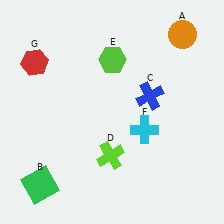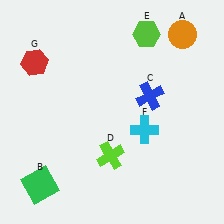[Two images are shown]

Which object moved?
The lime hexagon (E) moved right.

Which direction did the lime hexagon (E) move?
The lime hexagon (E) moved right.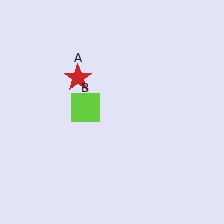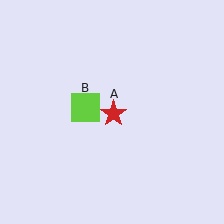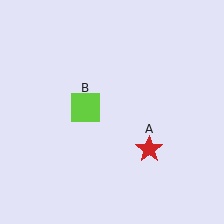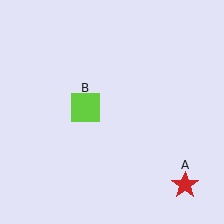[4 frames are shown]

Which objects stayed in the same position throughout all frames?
Lime square (object B) remained stationary.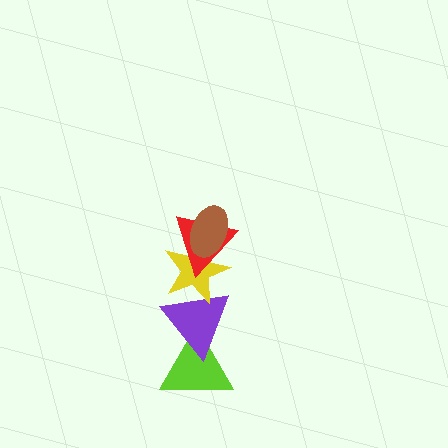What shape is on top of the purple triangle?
The yellow star is on top of the purple triangle.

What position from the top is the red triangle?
The red triangle is 2nd from the top.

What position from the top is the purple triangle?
The purple triangle is 4th from the top.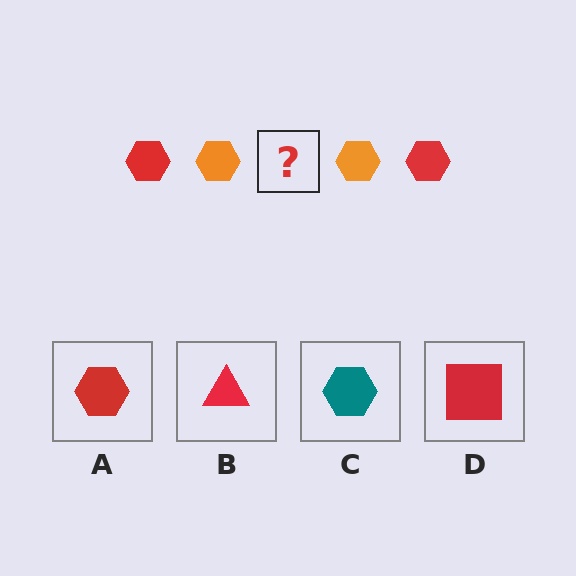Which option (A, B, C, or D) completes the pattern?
A.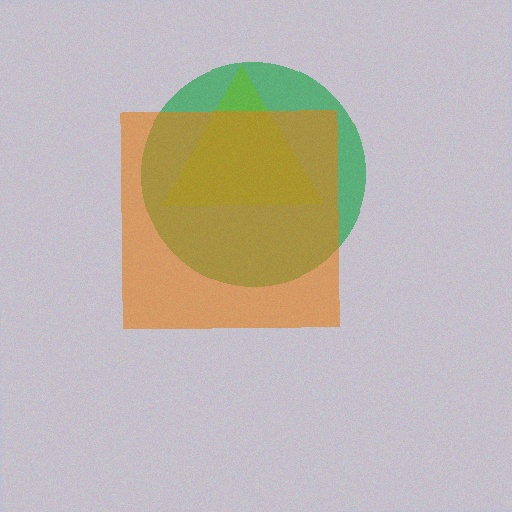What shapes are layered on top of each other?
The layered shapes are: a green circle, a lime triangle, an orange square.